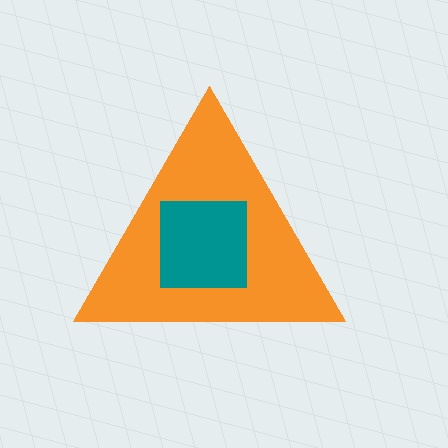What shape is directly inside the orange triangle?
The teal square.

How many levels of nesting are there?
2.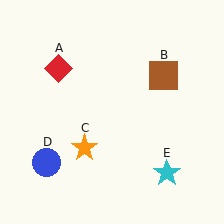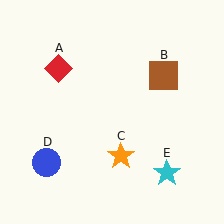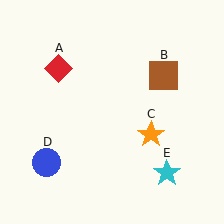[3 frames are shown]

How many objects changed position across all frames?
1 object changed position: orange star (object C).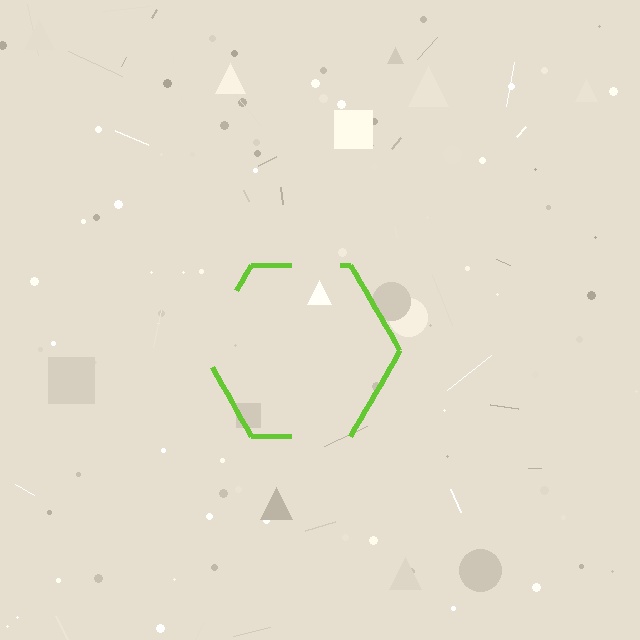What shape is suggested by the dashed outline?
The dashed outline suggests a hexagon.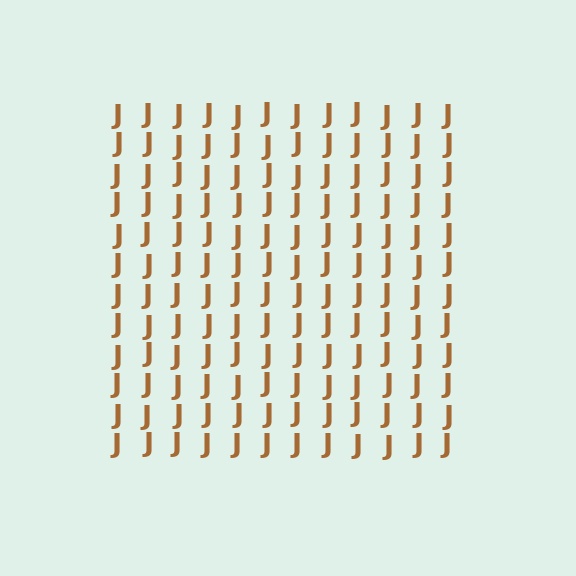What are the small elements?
The small elements are letter J's.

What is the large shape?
The large shape is a square.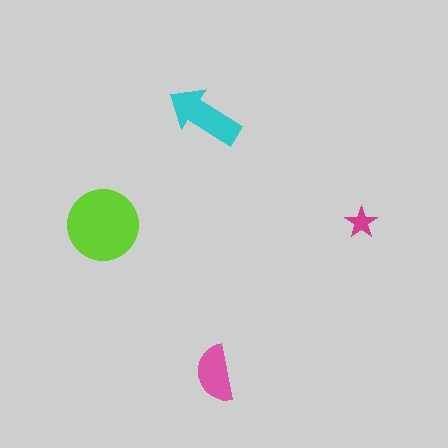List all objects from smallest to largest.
The magenta star, the pink semicircle, the cyan arrow, the lime circle.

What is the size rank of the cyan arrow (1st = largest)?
2nd.